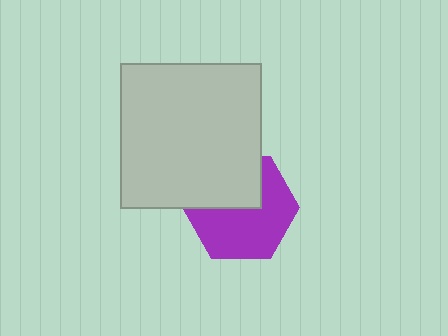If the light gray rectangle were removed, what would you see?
You would see the complete purple hexagon.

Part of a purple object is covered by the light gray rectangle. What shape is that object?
It is a hexagon.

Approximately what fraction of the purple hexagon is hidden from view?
Roughly 38% of the purple hexagon is hidden behind the light gray rectangle.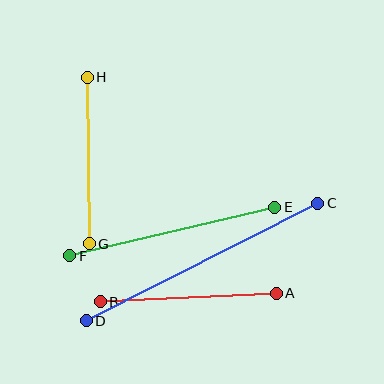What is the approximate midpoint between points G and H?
The midpoint is at approximately (88, 160) pixels.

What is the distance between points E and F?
The distance is approximately 210 pixels.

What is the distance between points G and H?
The distance is approximately 167 pixels.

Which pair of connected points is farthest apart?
Points C and D are farthest apart.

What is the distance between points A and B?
The distance is approximately 176 pixels.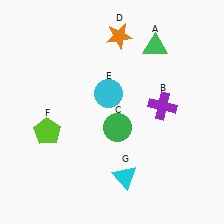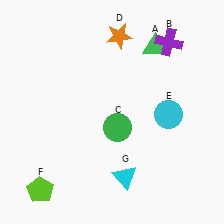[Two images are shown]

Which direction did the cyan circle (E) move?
The cyan circle (E) moved right.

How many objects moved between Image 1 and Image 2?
3 objects moved between the two images.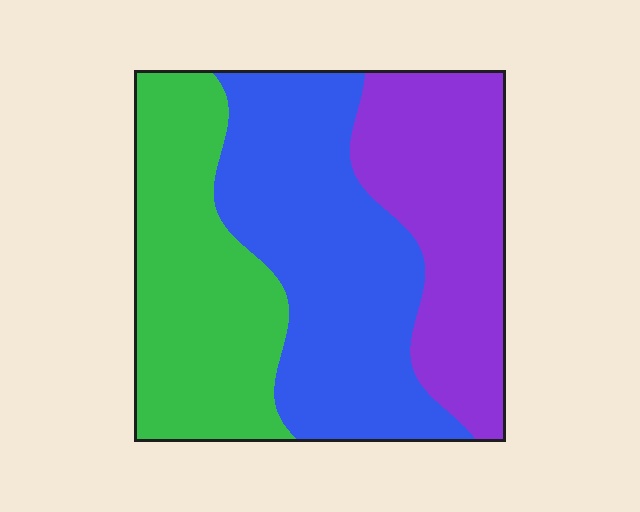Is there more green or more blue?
Blue.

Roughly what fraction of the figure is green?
Green covers about 30% of the figure.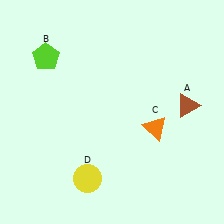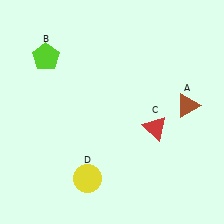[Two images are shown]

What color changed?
The triangle (C) changed from orange in Image 1 to red in Image 2.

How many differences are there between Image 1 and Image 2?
There is 1 difference between the two images.